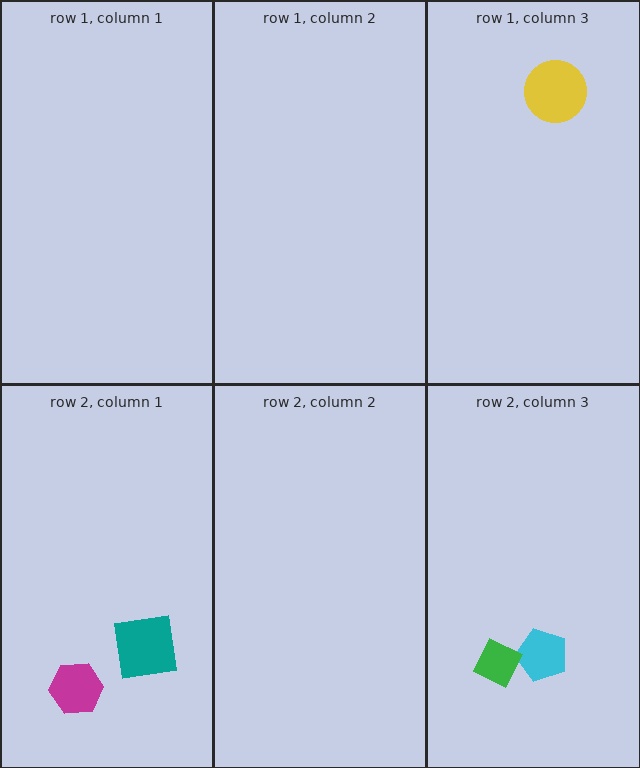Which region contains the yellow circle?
The row 1, column 3 region.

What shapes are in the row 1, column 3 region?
The yellow circle.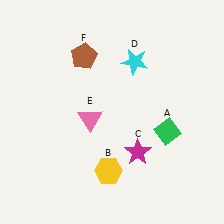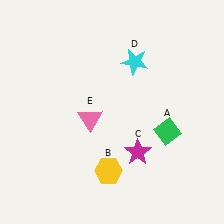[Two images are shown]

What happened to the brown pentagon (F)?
The brown pentagon (F) was removed in Image 2. It was in the top-left area of Image 1.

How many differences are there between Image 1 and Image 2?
There is 1 difference between the two images.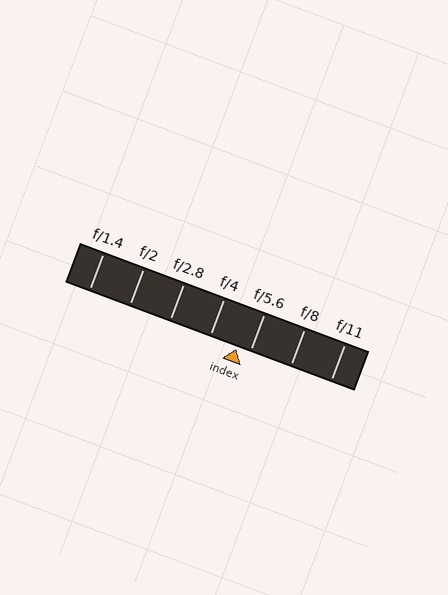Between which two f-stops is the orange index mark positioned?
The index mark is between f/4 and f/5.6.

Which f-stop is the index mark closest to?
The index mark is closest to f/5.6.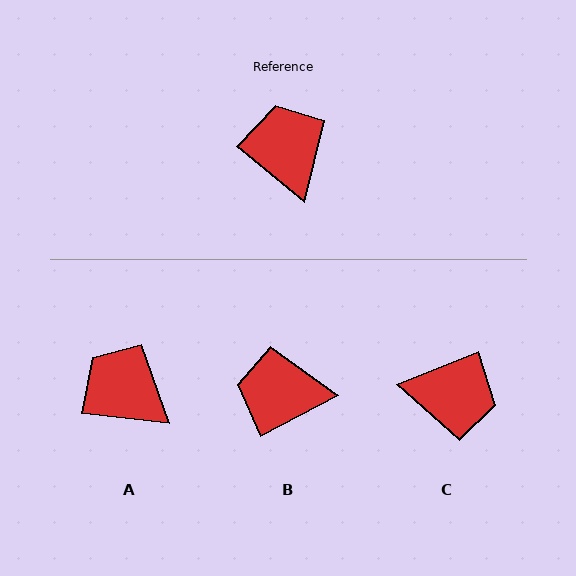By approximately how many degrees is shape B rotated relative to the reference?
Approximately 67 degrees counter-clockwise.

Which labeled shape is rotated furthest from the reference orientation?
C, about 119 degrees away.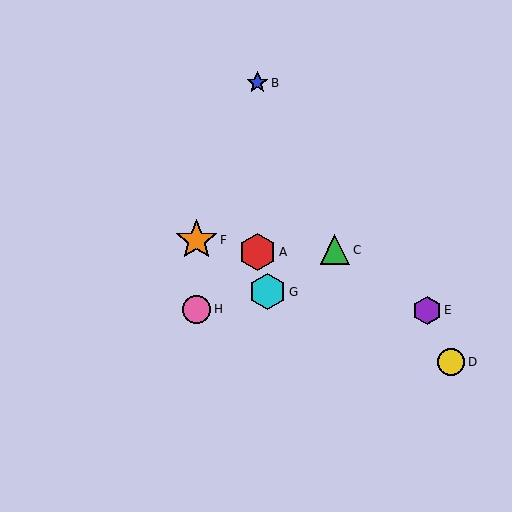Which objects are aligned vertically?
Objects F, H are aligned vertically.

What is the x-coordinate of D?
Object D is at x≈451.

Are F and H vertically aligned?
Yes, both are at x≈196.